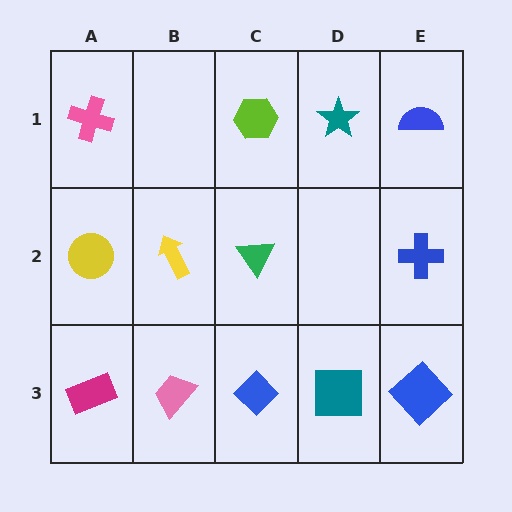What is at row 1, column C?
A lime hexagon.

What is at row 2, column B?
A yellow arrow.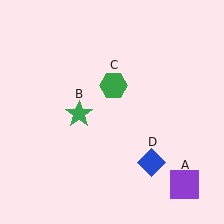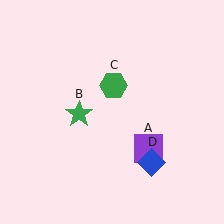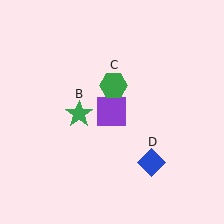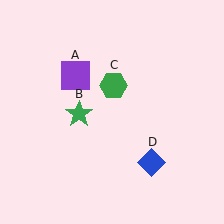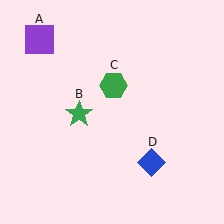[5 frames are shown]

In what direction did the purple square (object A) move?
The purple square (object A) moved up and to the left.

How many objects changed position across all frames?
1 object changed position: purple square (object A).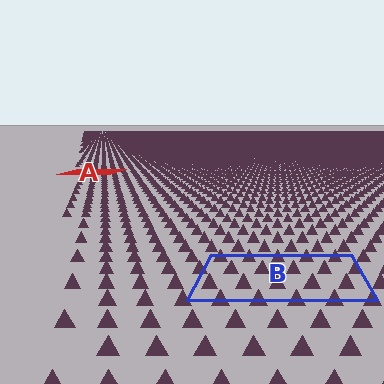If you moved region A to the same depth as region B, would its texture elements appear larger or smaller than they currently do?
They would appear larger. At a closer depth, the same texture elements are projected at a bigger on-screen size.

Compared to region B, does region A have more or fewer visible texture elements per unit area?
Region A has more texture elements per unit area — they are packed more densely because it is farther away.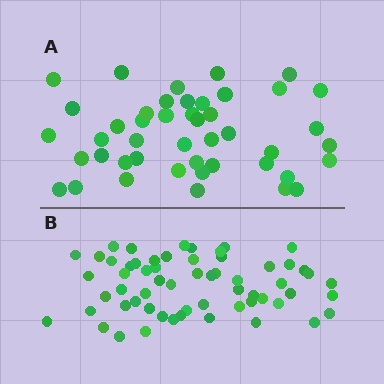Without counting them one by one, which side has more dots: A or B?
Region B (the bottom region) has more dots.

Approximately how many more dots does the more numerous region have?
Region B has approximately 15 more dots than region A.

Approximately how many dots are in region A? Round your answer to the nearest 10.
About 40 dots. (The exact count is 45, which rounds to 40.)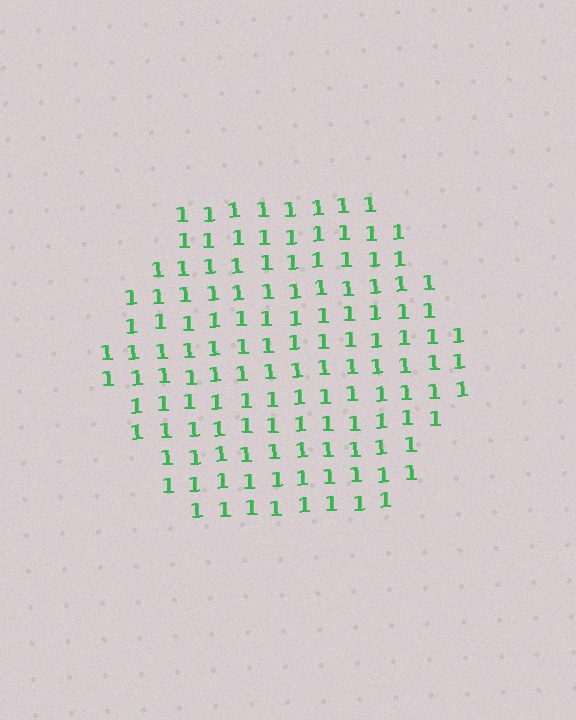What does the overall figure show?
The overall figure shows a hexagon.